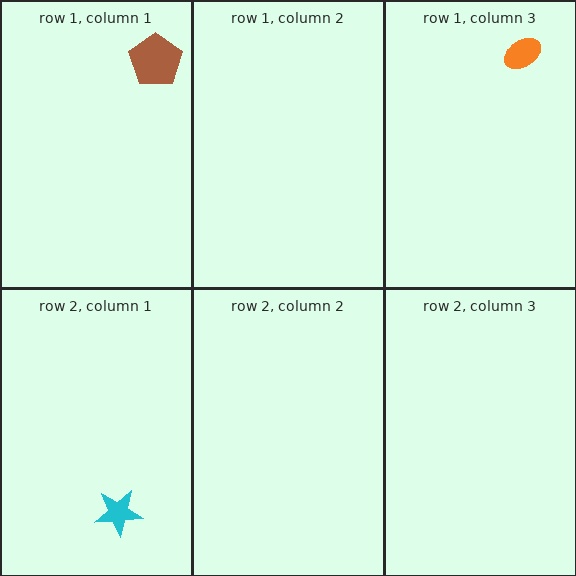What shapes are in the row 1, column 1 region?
The brown pentagon.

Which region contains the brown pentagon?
The row 1, column 1 region.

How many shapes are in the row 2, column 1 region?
1.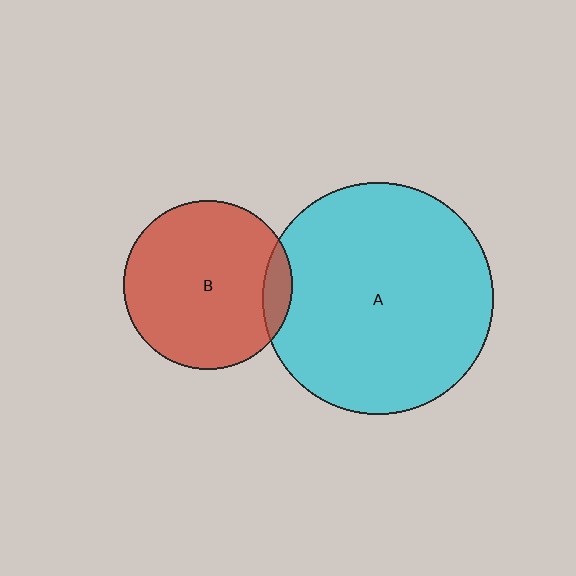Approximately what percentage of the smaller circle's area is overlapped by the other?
Approximately 10%.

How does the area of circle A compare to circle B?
Approximately 1.9 times.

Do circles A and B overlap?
Yes.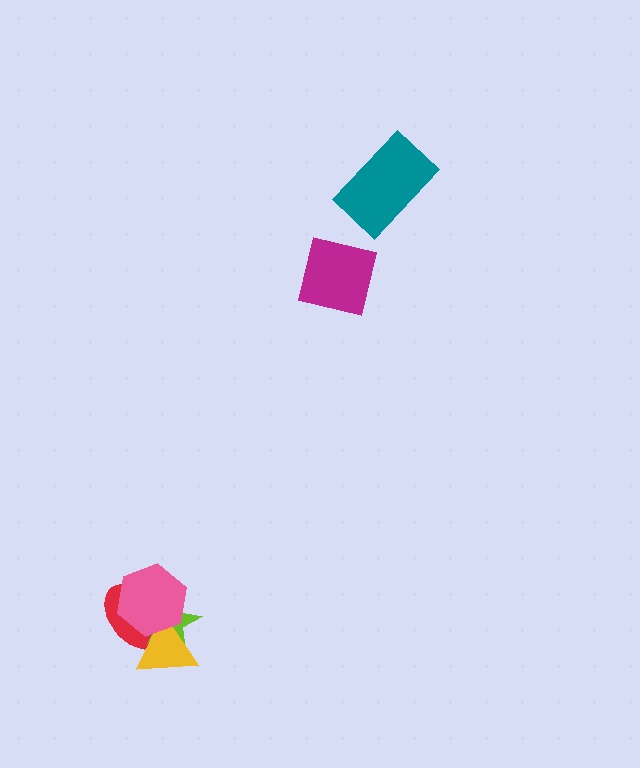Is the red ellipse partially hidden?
Yes, it is partially covered by another shape.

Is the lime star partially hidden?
Yes, it is partially covered by another shape.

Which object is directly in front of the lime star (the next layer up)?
The yellow triangle is directly in front of the lime star.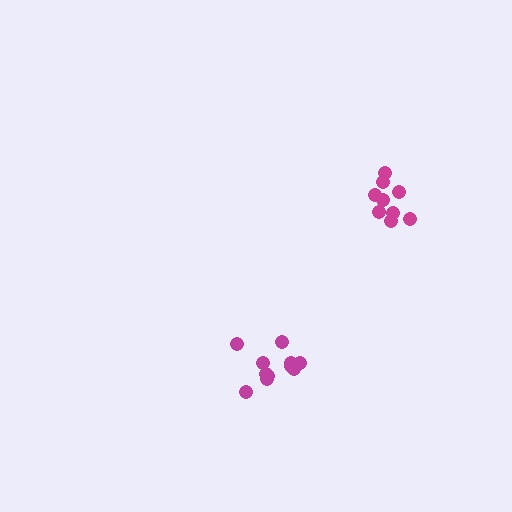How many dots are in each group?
Group 1: 11 dots, Group 2: 9 dots (20 total).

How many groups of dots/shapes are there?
There are 2 groups.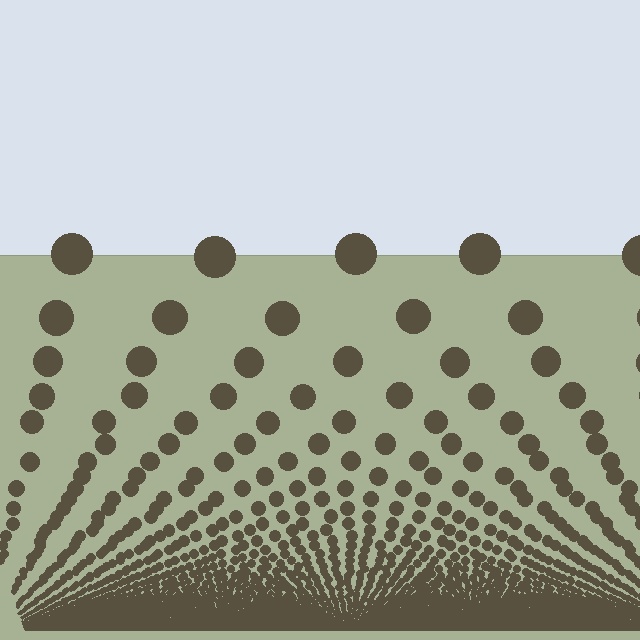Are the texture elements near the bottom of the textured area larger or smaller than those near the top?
Smaller. The gradient is inverted — elements near the bottom are smaller and denser.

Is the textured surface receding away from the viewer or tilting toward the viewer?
The surface appears to tilt toward the viewer. Texture elements get larger and sparser toward the top.